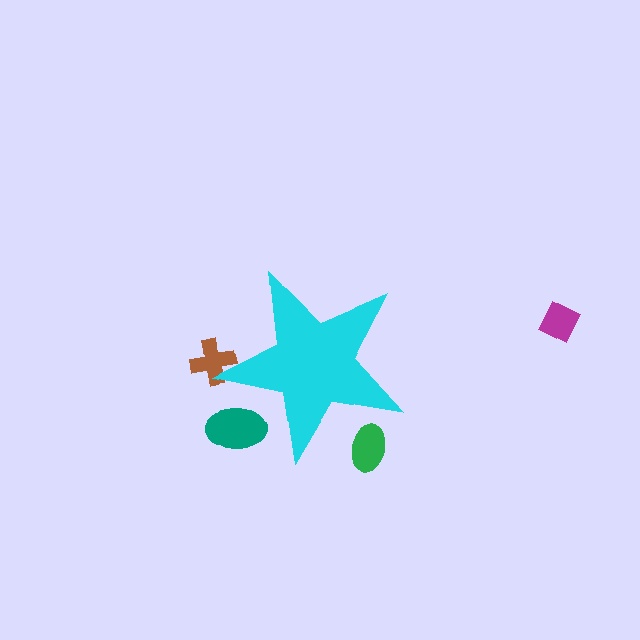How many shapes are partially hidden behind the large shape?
3 shapes are partially hidden.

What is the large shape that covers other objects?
A cyan star.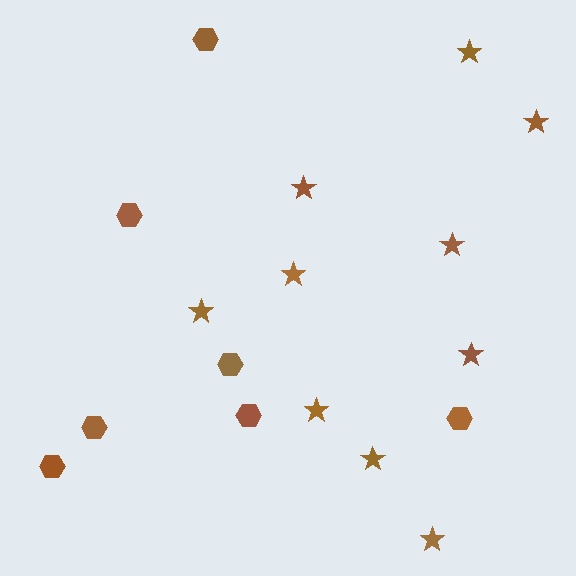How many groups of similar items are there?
There are 2 groups: one group of hexagons (7) and one group of stars (10).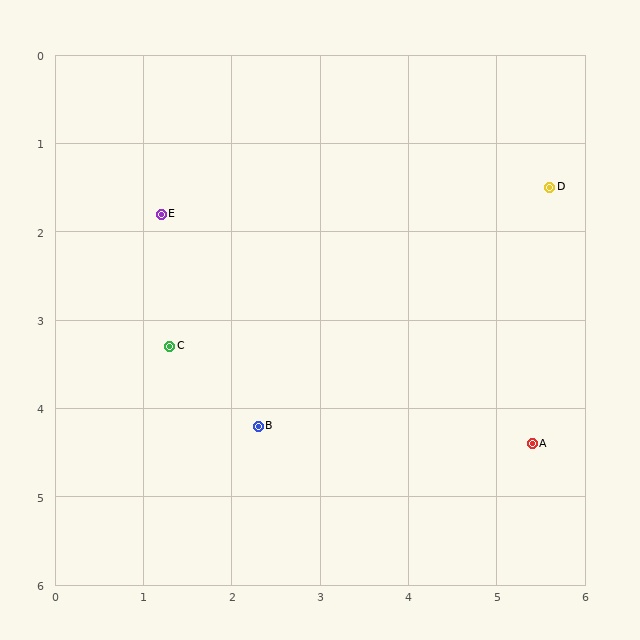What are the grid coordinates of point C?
Point C is at approximately (1.3, 3.3).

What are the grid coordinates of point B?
Point B is at approximately (2.3, 4.2).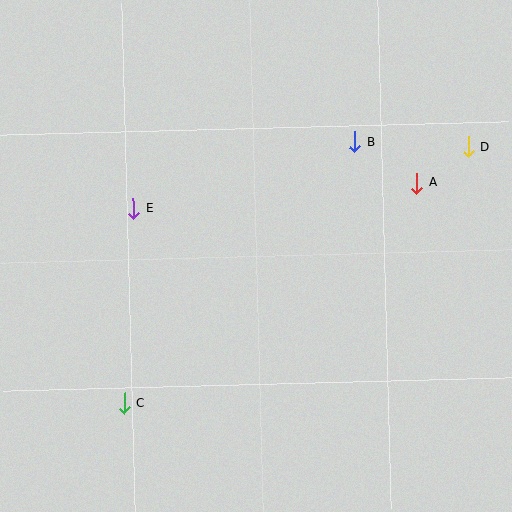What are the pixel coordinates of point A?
Point A is at (417, 183).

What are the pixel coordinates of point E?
Point E is at (134, 209).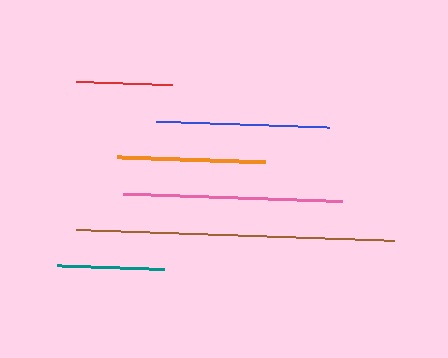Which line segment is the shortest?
The red line is the shortest at approximately 96 pixels.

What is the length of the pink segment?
The pink segment is approximately 219 pixels long.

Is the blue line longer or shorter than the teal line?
The blue line is longer than the teal line.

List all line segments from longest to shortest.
From longest to shortest: brown, pink, blue, orange, teal, red.